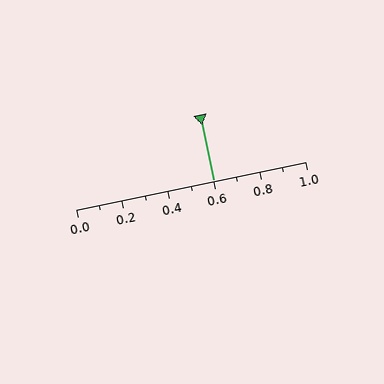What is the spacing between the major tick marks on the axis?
The major ticks are spaced 0.2 apart.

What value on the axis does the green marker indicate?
The marker indicates approximately 0.6.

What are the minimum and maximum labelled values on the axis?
The axis runs from 0.0 to 1.0.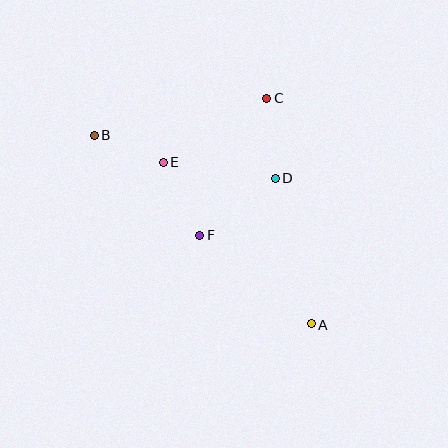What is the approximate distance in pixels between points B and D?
The distance between B and D is approximately 185 pixels.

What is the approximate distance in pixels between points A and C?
The distance between A and C is approximately 230 pixels.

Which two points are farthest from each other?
Points A and B are farthest from each other.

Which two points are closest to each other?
Points B and E are closest to each other.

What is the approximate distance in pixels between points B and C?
The distance between B and C is approximately 176 pixels.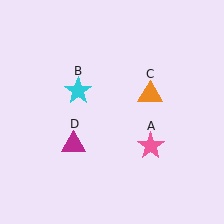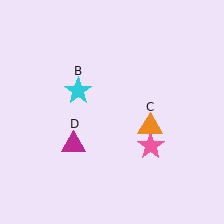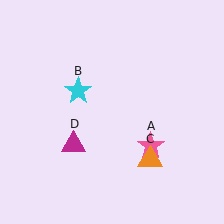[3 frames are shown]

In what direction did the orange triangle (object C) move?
The orange triangle (object C) moved down.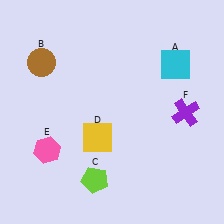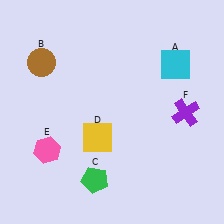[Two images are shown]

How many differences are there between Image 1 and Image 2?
There is 1 difference between the two images.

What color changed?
The pentagon (C) changed from lime in Image 1 to green in Image 2.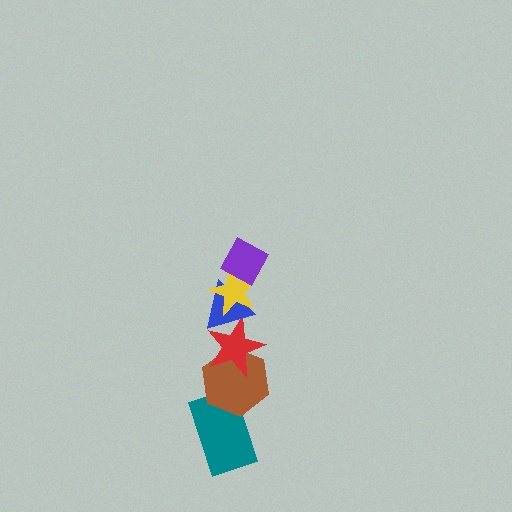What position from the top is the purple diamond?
The purple diamond is 1st from the top.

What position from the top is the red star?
The red star is 4th from the top.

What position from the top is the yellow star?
The yellow star is 2nd from the top.